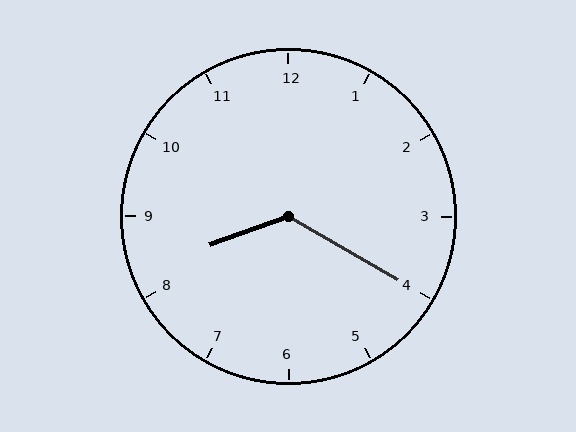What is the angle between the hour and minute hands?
Approximately 130 degrees.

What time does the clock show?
8:20.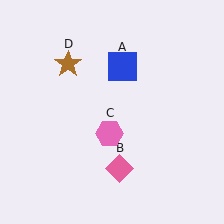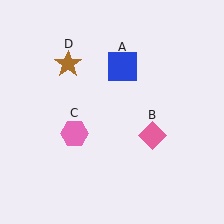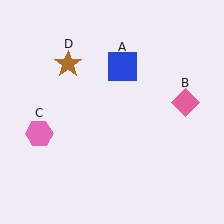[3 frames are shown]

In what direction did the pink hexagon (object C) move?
The pink hexagon (object C) moved left.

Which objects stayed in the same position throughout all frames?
Blue square (object A) and brown star (object D) remained stationary.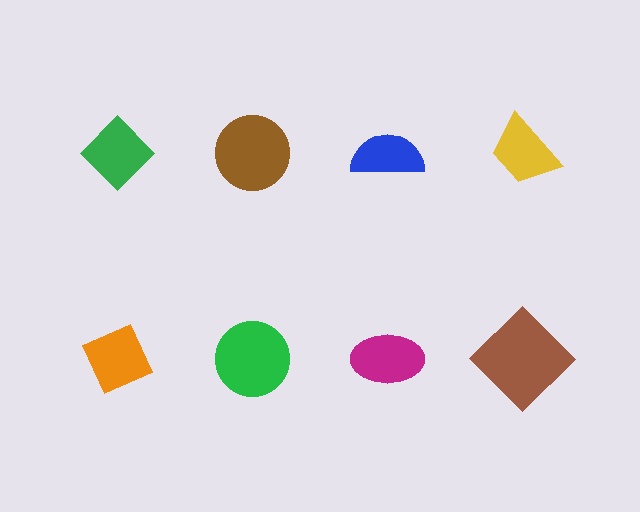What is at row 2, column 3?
A magenta ellipse.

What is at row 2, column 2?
A green circle.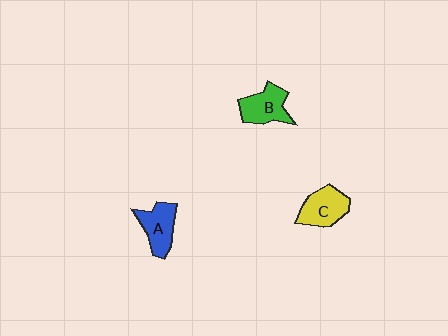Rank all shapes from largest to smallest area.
From largest to smallest: C (yellow), B (green), A (blue).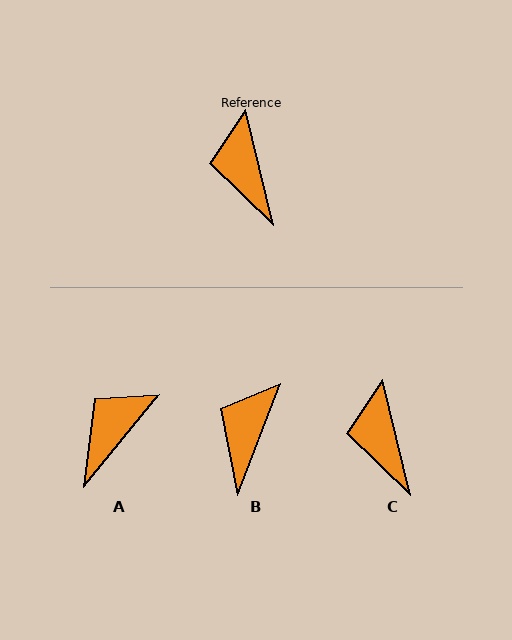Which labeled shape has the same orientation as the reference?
C.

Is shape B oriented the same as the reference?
No, it is off by about 35 degrees.